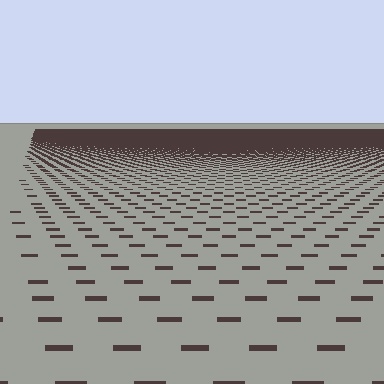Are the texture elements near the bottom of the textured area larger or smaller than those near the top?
Larger. Near the bottom, elements are closer to the viewer and appear at a bigger on-screen size.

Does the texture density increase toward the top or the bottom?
Density increases toward the top.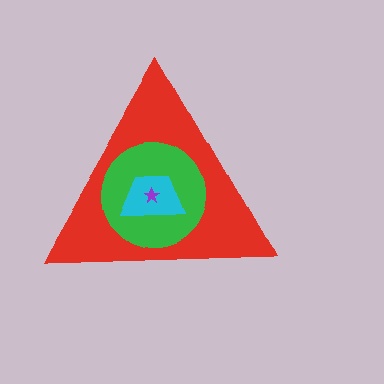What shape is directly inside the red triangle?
The green circle.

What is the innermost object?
The purple star.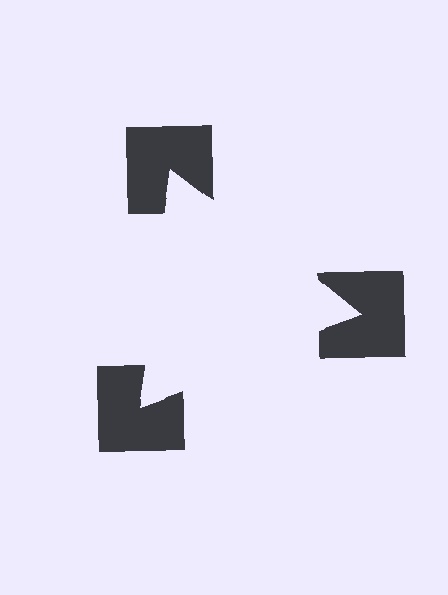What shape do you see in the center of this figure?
An illusory triangle — its edges are inferred from the aligned wedge cuts in the notched squares, not physically drawn.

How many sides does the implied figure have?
3 sides.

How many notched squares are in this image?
There are 3 — one at each vertex of the illusory triangle.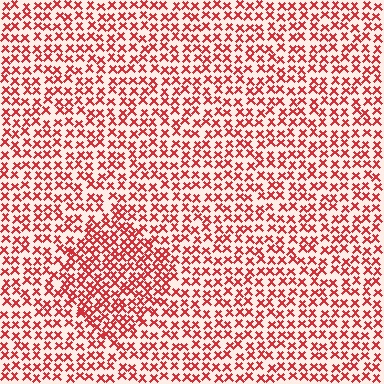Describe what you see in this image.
The image contains small red elements arranged at two different densities. A diamond-shaped region is visible where the elements are more densely packed than the surrounding area.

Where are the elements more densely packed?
The elements are more densely packed inside the diamond boundary.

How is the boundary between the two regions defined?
The boundary is defined by a change in element density (approximately 1.6x ratio). All elements are the same color, size, and shape.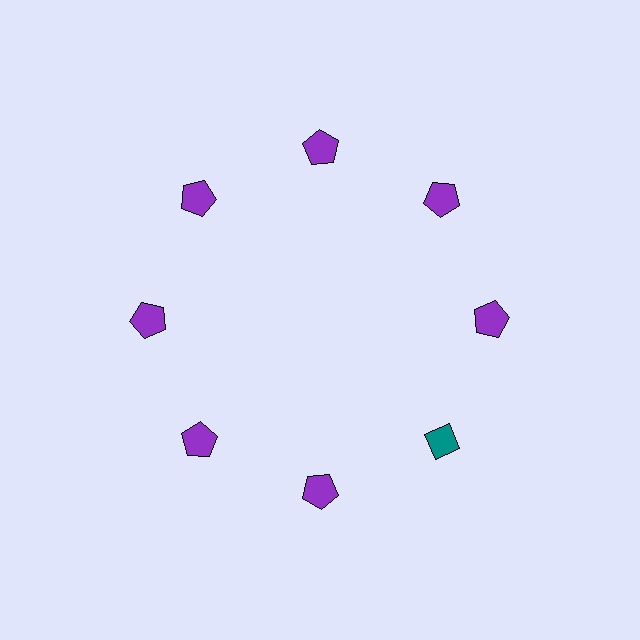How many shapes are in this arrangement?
There are 8 shapes arranged in a ring pattern.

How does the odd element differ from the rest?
It differs in both color (teal instead of purple) and shape (diamond instead of pentagon).